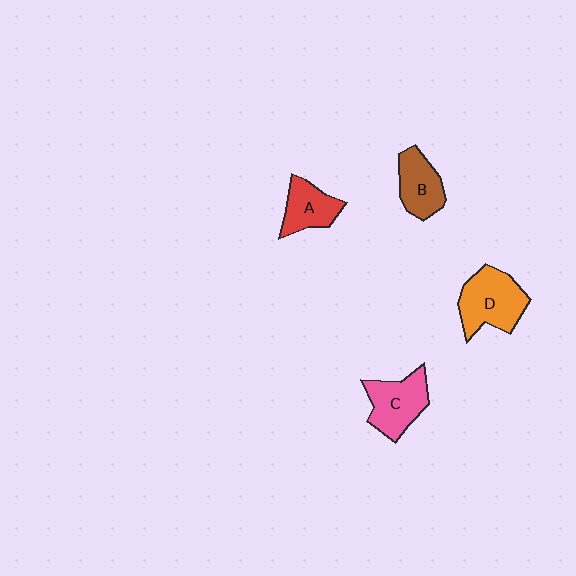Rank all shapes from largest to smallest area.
From largest to smallest: D (orange), C (pink), B (brown), A (red).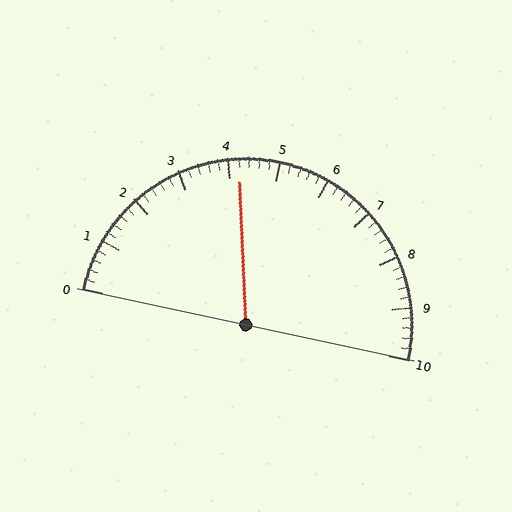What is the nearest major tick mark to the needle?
The nearest major tick mark is 4.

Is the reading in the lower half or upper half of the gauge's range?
The reading is in the lower half of the range (0 to 10).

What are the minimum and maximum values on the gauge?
The gauge ranges from 0 to 10.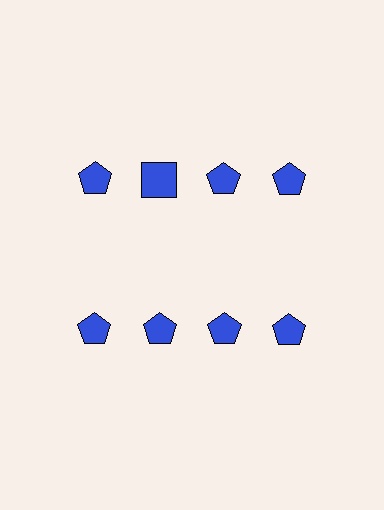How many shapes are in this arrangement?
There are 8 shapes arranged in a grid pattern.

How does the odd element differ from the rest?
It has a different shape: square instead of pentagon.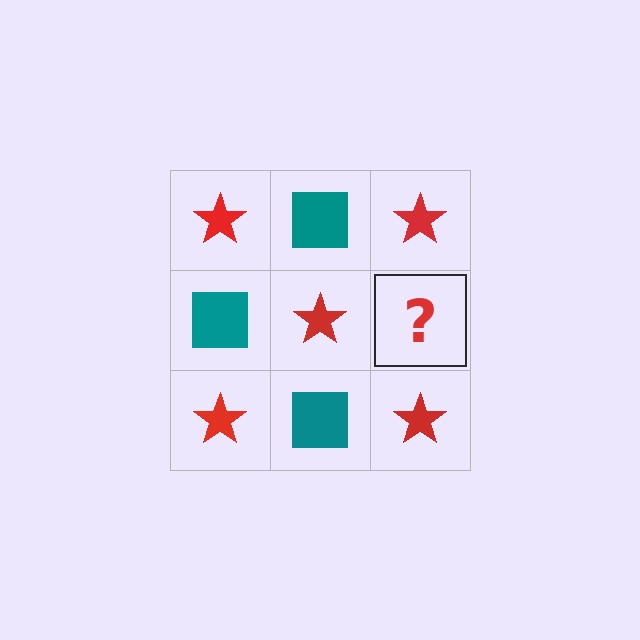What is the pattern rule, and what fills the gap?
The rule is that it alternates red star and teal square in a checkerboard pattern. The gap should be filled with a teal square.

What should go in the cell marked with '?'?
The missing cell should contain a teal square.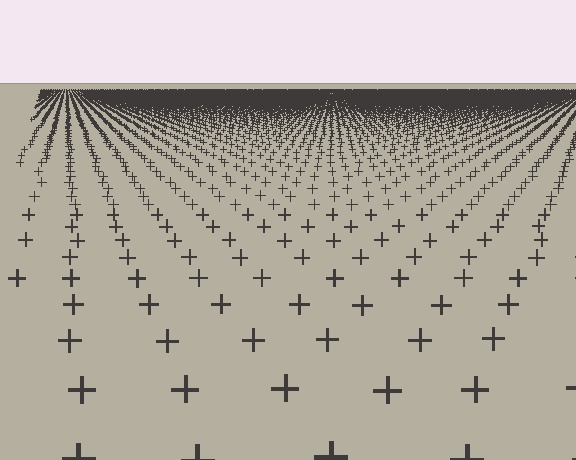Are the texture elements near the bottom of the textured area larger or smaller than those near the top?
Larger. Near the bottom, elements are closer to the viewer and appear at a bigger on-screen size.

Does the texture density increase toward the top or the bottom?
Density increases toward the top.